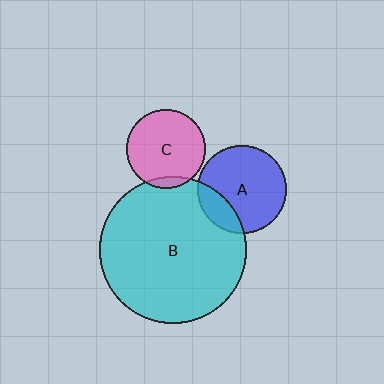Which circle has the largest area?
Circle B (cyan).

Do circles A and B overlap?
Yes.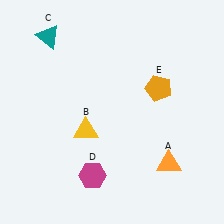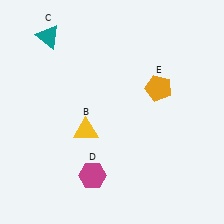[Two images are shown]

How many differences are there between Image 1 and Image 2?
There is 1 difference between the two images.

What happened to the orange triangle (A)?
The orange triangle (A) was removed in Image 2. It was in the bottom-right area of Image 1.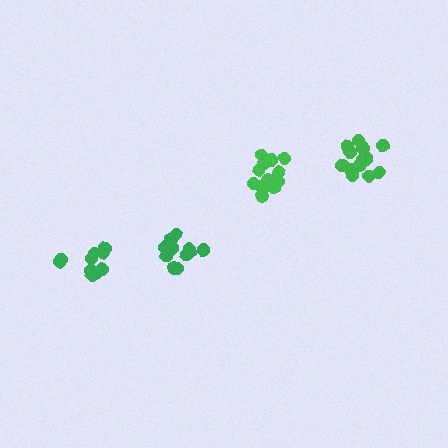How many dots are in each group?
Group 1: 15 dots, Group 2: 14 dots, Group 3: 12 dots, Group 4: 15 dots (56 total).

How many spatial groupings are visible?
There are 4 spatial groupings.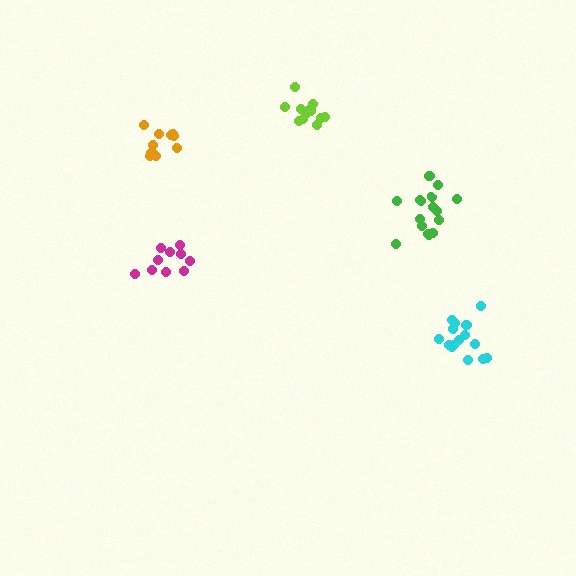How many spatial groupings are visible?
There are 5 spatial groupings.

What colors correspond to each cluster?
The clusters are colored: lime, magenta, cyan, orange, green.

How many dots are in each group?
Group 1: 13 dots, Group 2: 10 dots, Group 3: 16 dots, Group 4: 11 dots, Group 5: 16 dots (66 total).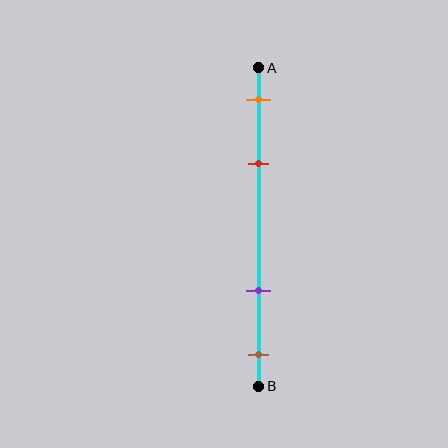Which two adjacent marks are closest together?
The orange and red marks are the closest adjacent pair.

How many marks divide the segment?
There are 4 marks dividing the segment.